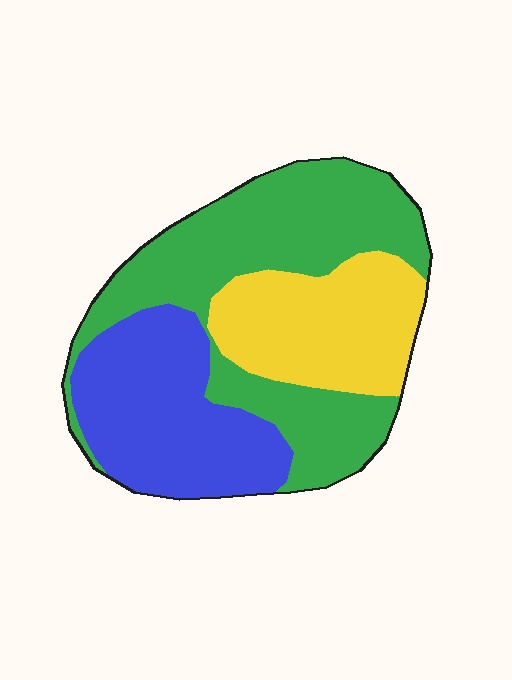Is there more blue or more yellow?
Blue.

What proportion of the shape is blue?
Blue takes up about one third (1/3) of the shape.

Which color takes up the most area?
Green, at roughly 45%.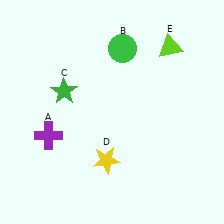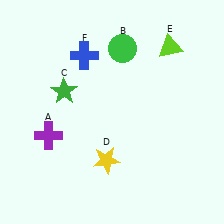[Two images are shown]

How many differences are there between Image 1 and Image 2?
There is 1 difference between the two images.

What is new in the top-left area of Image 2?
A blue cross (F) was added in the top-left area of Image 2.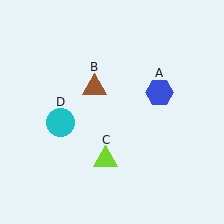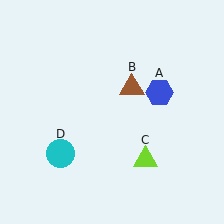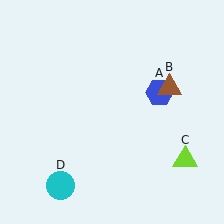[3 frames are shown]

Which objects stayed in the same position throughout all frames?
Blue hexagon (object A) remained stationary.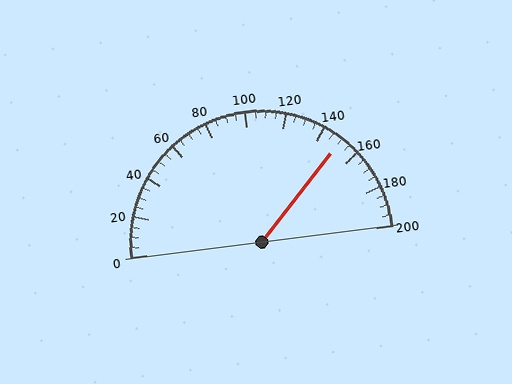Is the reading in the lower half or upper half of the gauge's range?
The reading is in the upper half of the range (0 to 200).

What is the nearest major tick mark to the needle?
The nearest major tick mark is 160.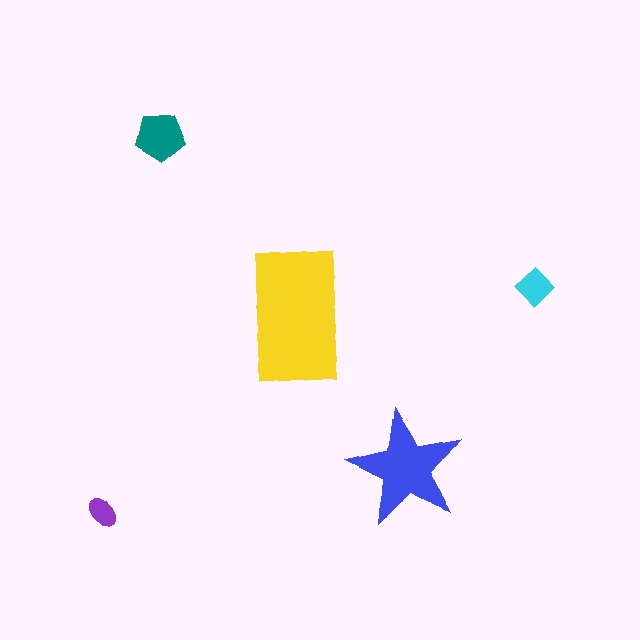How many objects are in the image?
There are 5 objects in the image.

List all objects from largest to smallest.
The yellow rectangle, the blue star, the teal pentagon, the cyan diamond, the purple ellipse.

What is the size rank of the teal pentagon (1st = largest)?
3rd.